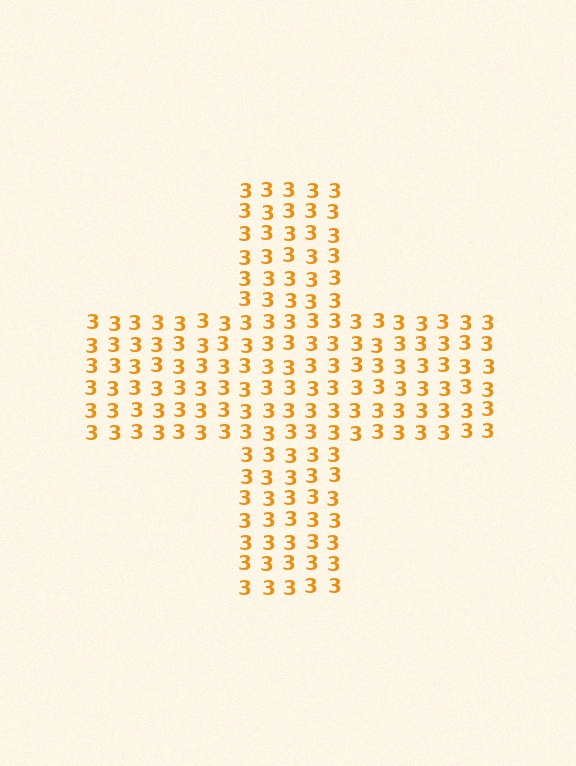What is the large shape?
The large shape is a cross.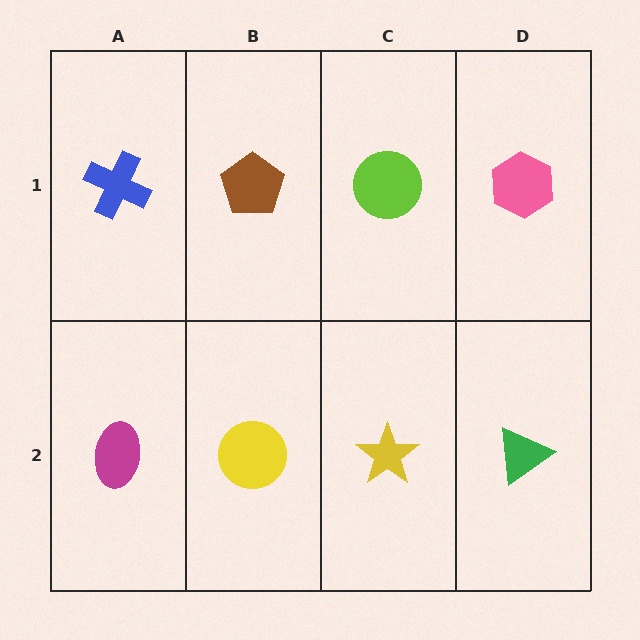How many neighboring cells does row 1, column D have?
2.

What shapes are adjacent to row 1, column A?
A magenta ellipse (row 2, column A), a brown pentagon (row 1, column B).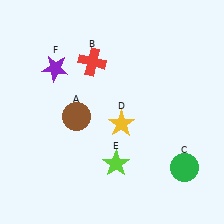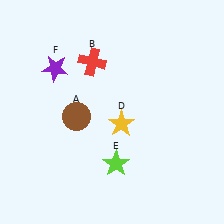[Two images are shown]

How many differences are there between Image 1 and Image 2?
There is 1 difference between the two images.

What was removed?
The green circle (C) was removed in Image 2.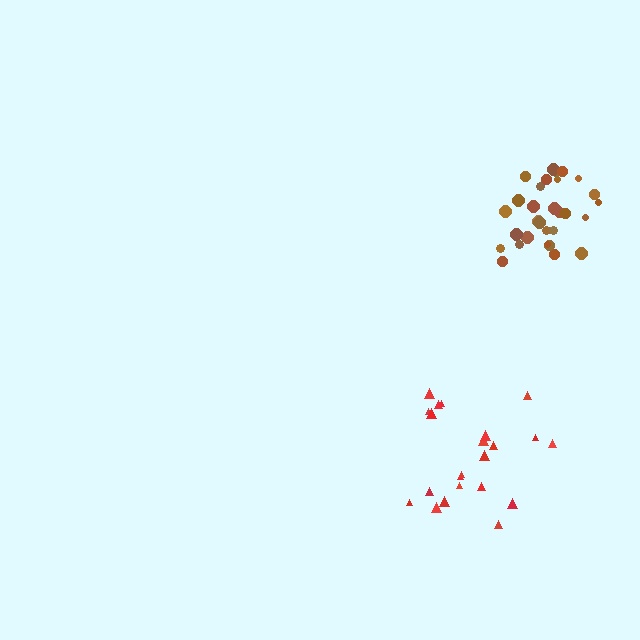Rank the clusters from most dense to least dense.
brown, red.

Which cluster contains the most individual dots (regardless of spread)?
Brown (30).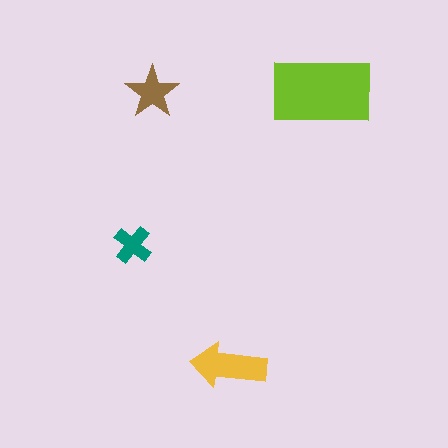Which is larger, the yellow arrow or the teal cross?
The yellow arrow.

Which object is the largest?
The lime rectangle.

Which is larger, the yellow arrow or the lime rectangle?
The lime rectangle.